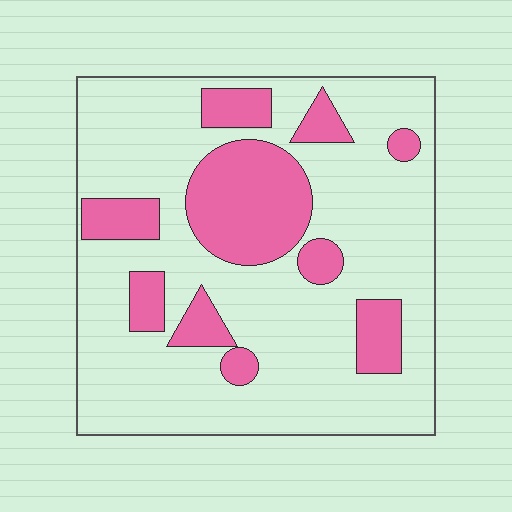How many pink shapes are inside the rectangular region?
10.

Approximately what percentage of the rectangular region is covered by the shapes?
Approximately 25%.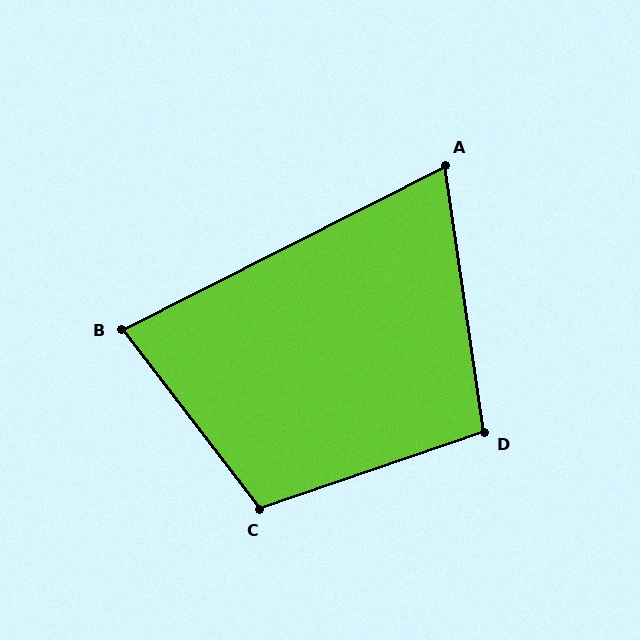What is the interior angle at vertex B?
Approximately 79 degrees (acute).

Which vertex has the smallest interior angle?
A, at approximately 71 degrees.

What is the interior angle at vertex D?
Approximately 101 degrees (obtuse).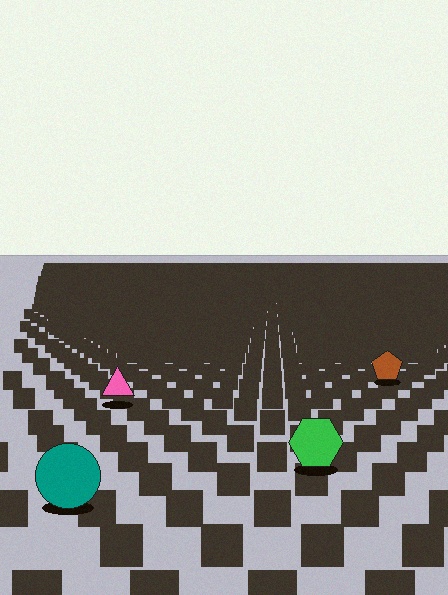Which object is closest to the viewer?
The teal circle is closest. The texture marks near it are larger and more spread out.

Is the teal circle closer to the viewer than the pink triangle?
Yes. The teal circle is closer — you can tell from the texture gradient: the ground texture is coarser near it.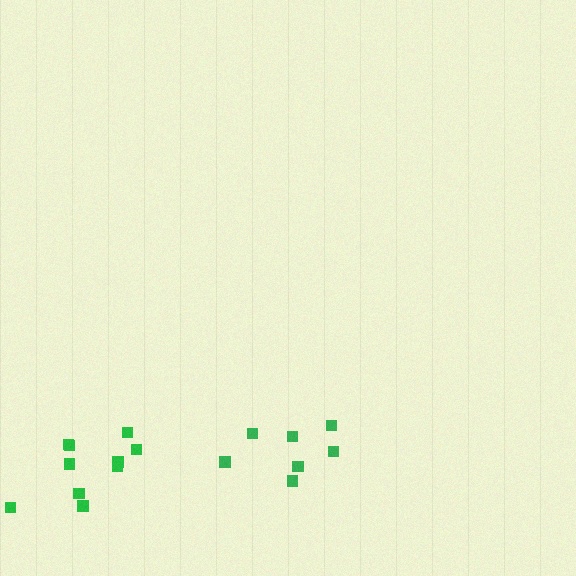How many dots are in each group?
Group 1: 7 dots, Group 2: 10 dots (17 total).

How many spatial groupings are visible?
There are 2 spatial groupings.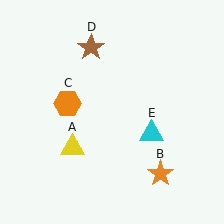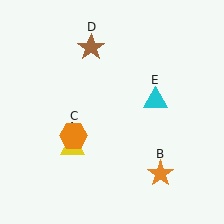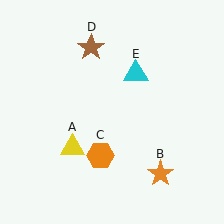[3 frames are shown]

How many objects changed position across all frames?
2 objects changed position: orange hexagon (object C), cyan triangle (object E).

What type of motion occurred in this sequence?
The orange hexagon (object C), cyan triangle (object E) rotated counterclockwise around the center of the scene.